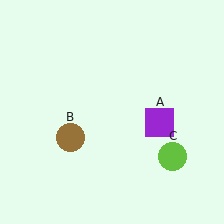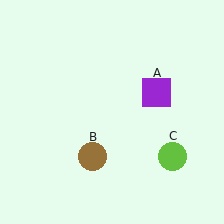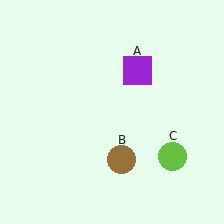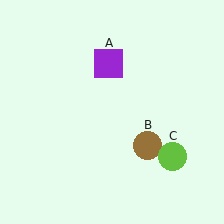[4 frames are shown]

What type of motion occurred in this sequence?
The purple square (object A), brown circle (object B) rotated counterclockwise around the center of the scene.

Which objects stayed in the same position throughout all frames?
Lime circle (object C) remained stationary.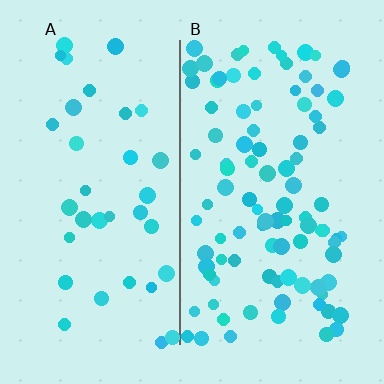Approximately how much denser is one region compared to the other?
Approximately 2.7× — region B over region A.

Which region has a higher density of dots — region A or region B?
B (the right).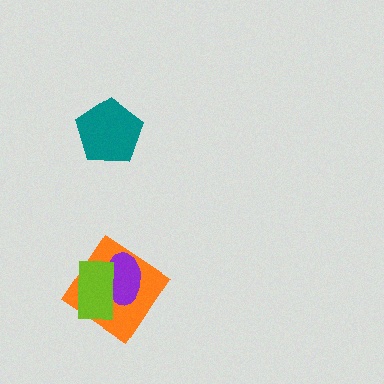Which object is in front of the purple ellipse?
The lime rectangle is in front of the purple ellipse.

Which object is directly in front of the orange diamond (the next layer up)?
The purple ellipse is directly in front of the orange diamond.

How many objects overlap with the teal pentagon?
0 objects overlap with the teal pentagon.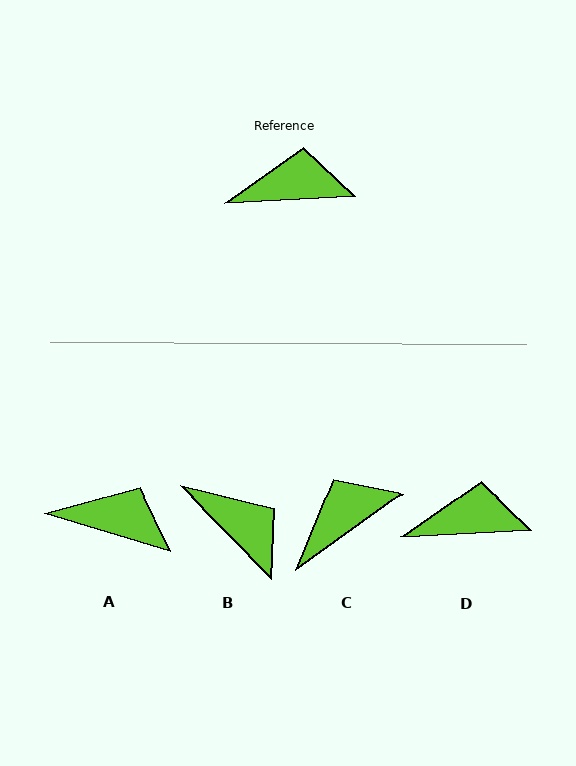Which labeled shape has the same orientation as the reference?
D.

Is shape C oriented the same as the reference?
No, it is off by about 33 degrees.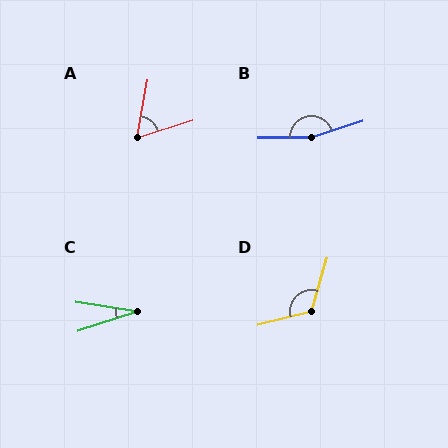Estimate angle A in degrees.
Approximately 62 degrees.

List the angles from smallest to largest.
C (26°), A (62°), D (121°), B (163°).